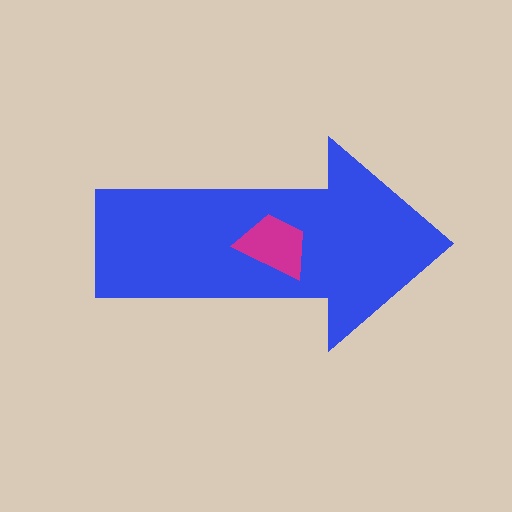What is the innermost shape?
The magenta trapezoid.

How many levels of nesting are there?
2.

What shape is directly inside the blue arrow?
The magenta trapezoid.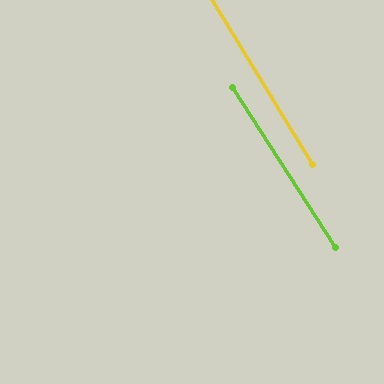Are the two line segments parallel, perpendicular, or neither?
Parallel — their directions differ by only 1.6°.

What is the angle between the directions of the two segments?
Approximately 2 degrees.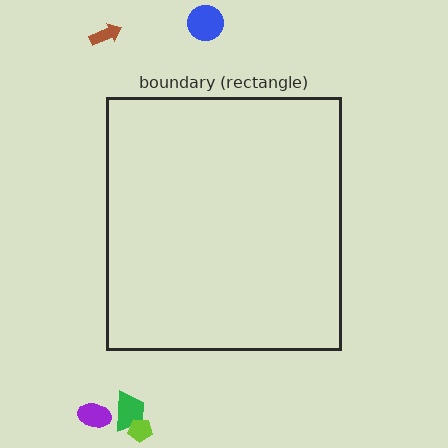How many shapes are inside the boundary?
0 inside, 5 outside.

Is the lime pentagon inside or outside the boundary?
Outside.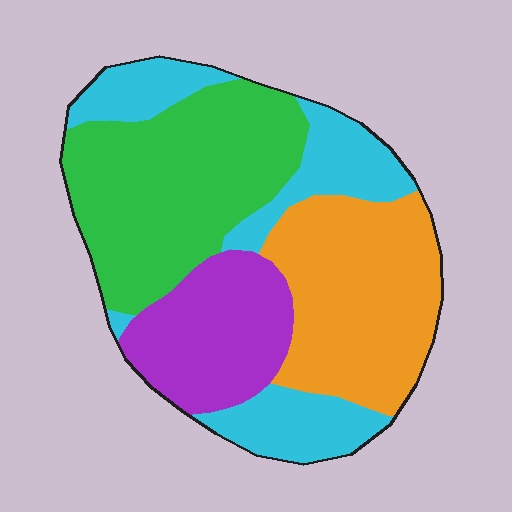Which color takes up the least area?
Purple, at roughly 20%.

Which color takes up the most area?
Green, at roughly 30%.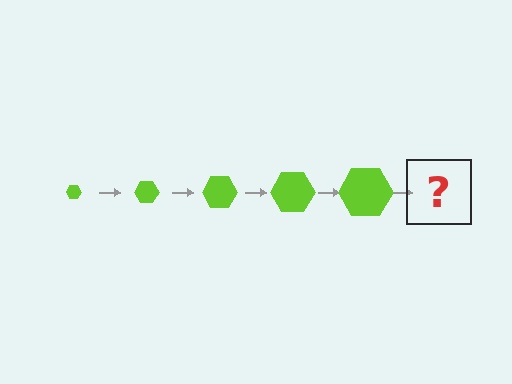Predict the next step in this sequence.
The next step is a lime hexagon, larger than the previous one.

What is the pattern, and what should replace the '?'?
The pattern is that the hexagon gets progressively larger each step. The '?' should be a lime hexagon, larger than the previous one.